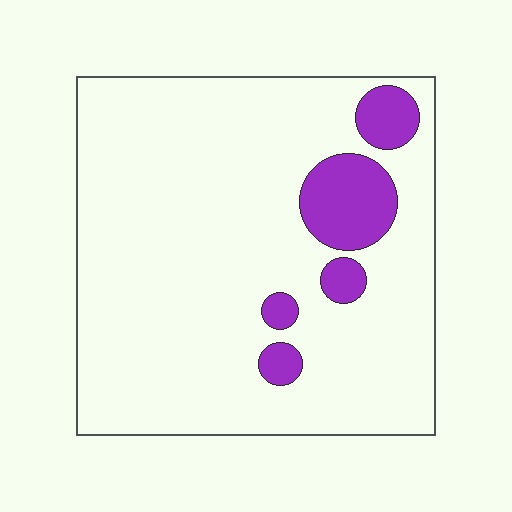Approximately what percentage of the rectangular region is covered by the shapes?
Approximately 10%.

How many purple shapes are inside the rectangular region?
5.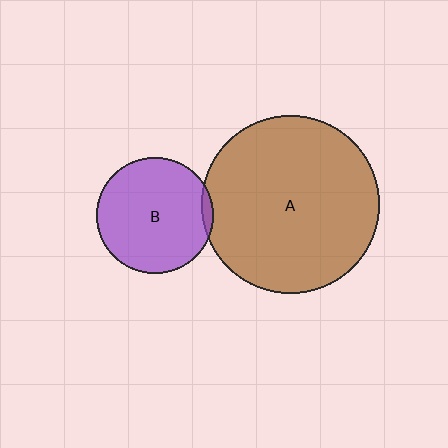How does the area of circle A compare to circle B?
Approximately 2.3 times.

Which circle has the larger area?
Circle A (brown).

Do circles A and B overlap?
Yes.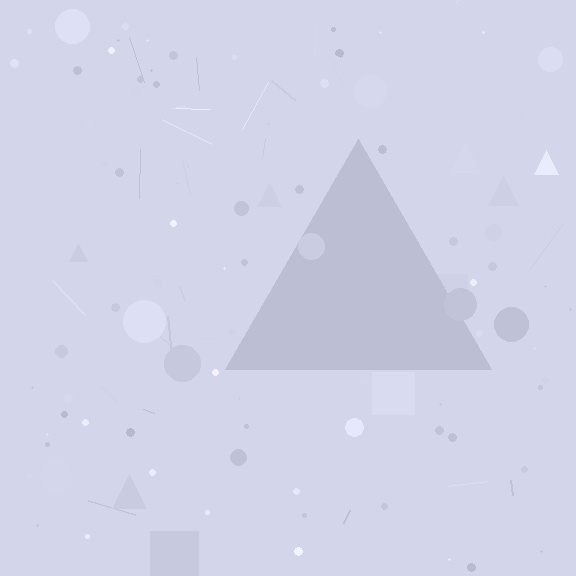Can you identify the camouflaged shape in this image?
The camouflaged shape is a triangle.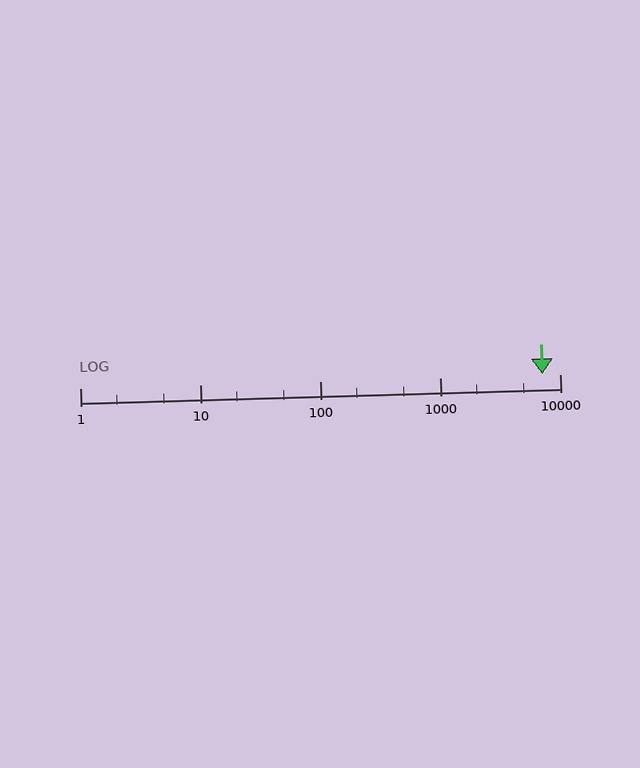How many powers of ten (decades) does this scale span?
The scale spans 4 decades, from 1 to 10000.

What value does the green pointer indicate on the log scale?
The pointer indicates approximately 7200.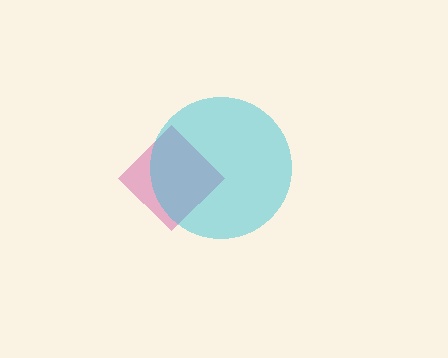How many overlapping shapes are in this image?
There are 2 overlapping shapes in the image.